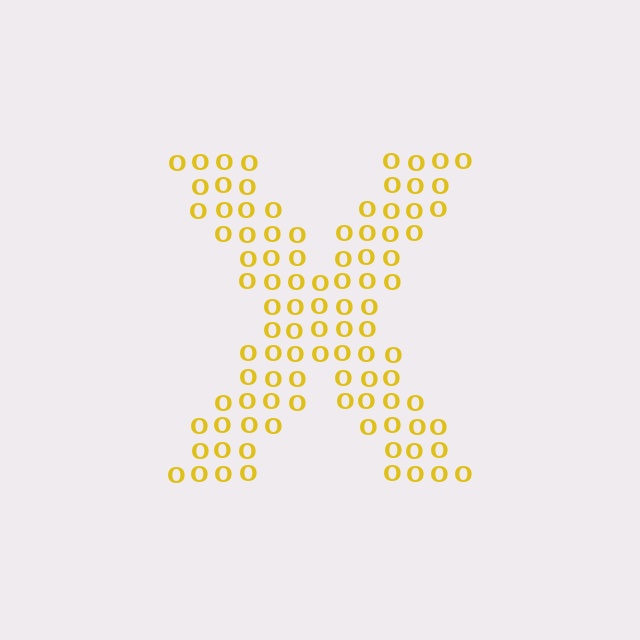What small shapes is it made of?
It is made of small letter O's.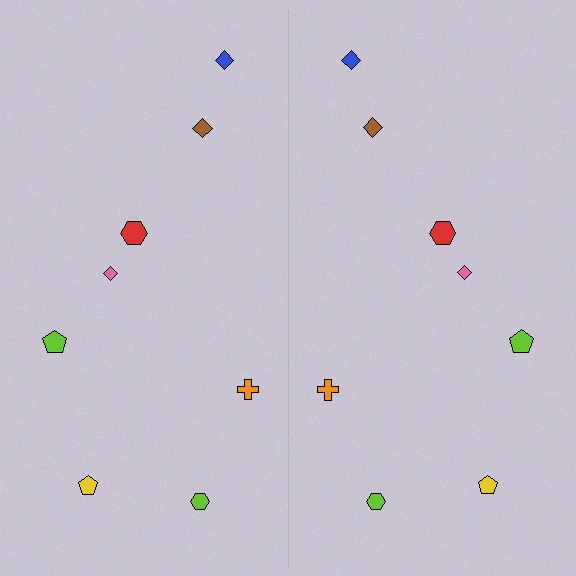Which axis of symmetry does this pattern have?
The pattern has a vertical axis of symmetry running through the center of the image.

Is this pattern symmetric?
Yes, this pattern has bilateral (reflection) symmetry.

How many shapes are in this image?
There are 16 shapes in this image.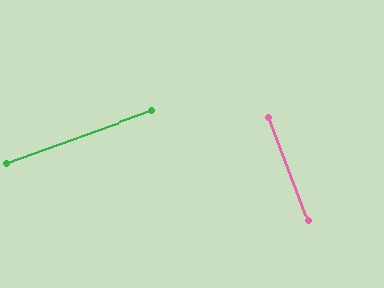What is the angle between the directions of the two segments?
Approximately 89 degrees.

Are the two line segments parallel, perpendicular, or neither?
Perpendicular — they meet at approximately 89°.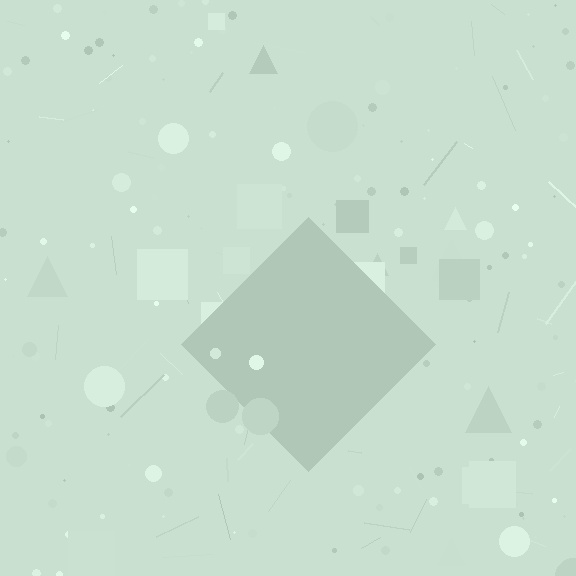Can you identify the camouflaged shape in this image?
The camouflaged shape is a diamond.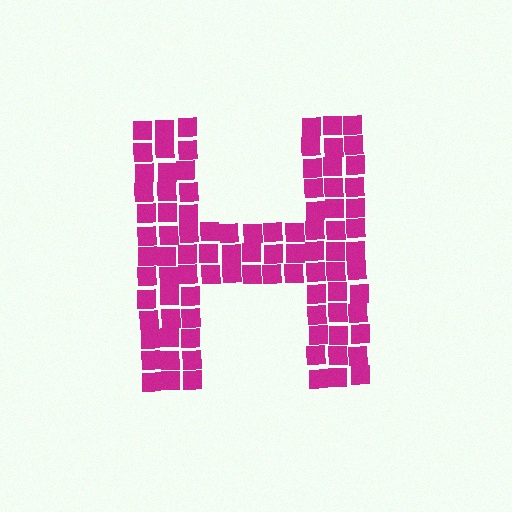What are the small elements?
The small elements are squares.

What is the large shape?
The large shape is the letter H.